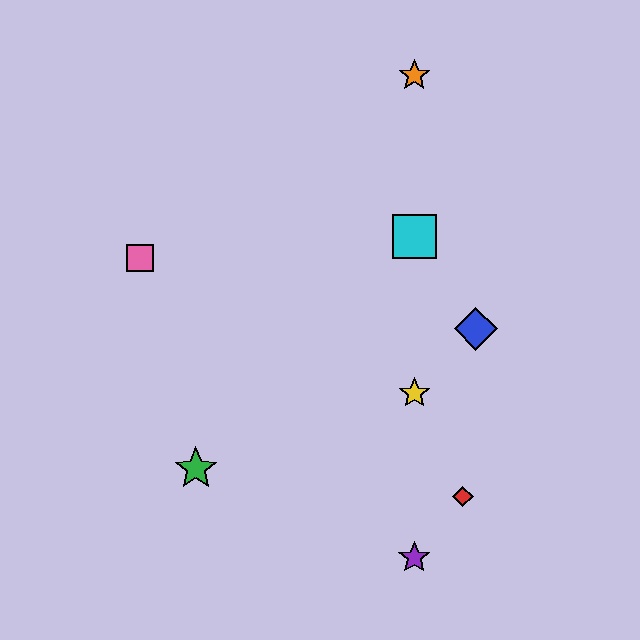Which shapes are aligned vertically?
The yellow star, the purple star, the orange star, the cyan square are aligned vertically.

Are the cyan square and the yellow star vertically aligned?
Yes, both are at x≈414.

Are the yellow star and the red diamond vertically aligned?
No, the yellow star is at x≈414 and the red diamond is at x≈463.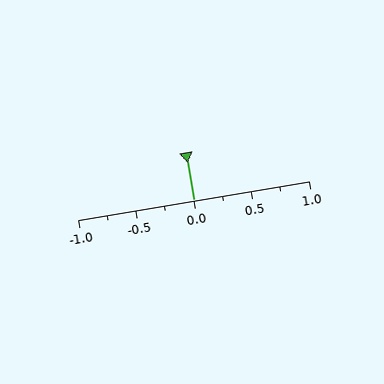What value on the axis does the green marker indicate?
The marker indicates approximately 0.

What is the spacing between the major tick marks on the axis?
The major ticks are spaced 0.5 apart.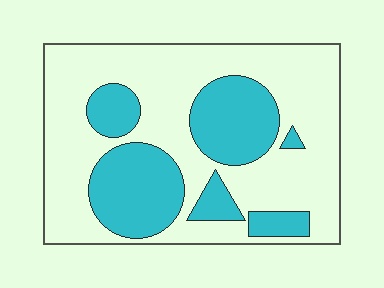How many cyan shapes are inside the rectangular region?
6.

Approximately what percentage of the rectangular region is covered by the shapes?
Approximately 35%.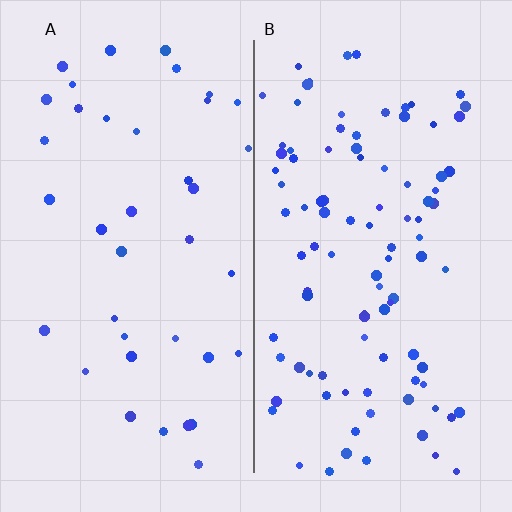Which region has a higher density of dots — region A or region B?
B (the right).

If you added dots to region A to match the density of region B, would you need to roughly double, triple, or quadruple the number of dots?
Approximately triple.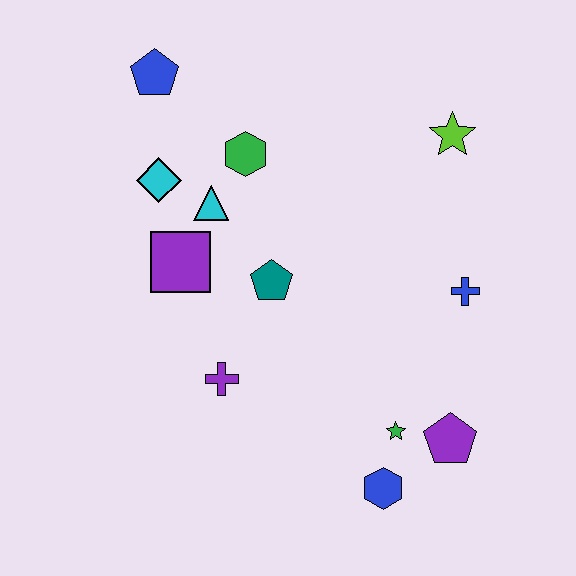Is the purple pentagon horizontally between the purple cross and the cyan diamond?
No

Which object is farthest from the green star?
The blue pentagon is farthest from the green star.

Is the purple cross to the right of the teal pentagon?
No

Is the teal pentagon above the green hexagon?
No